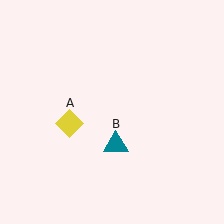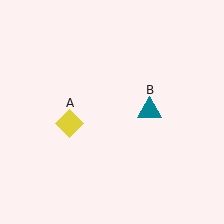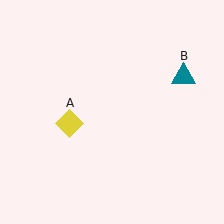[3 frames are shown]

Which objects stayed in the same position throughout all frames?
Yellow diamond (object A) remained stationary.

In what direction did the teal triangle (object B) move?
The teal triangle (object B) moved up and to the right.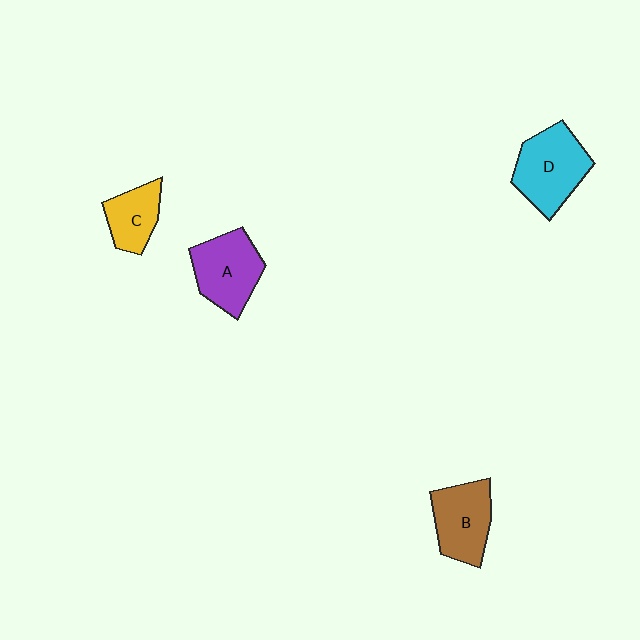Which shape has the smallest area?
Shape C (yellow).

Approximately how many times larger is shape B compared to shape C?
Approximately 1.4 times.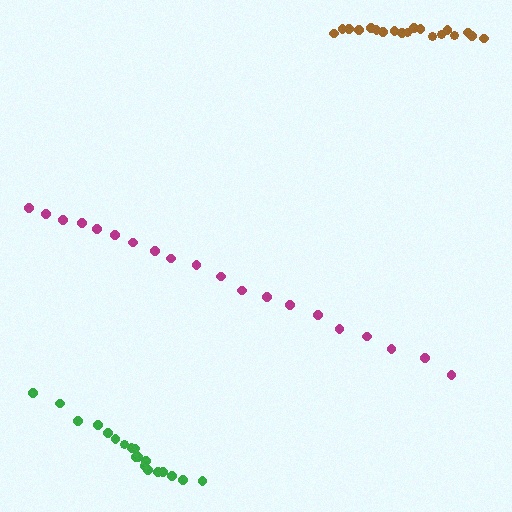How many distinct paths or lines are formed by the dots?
There are 3 distinct paths.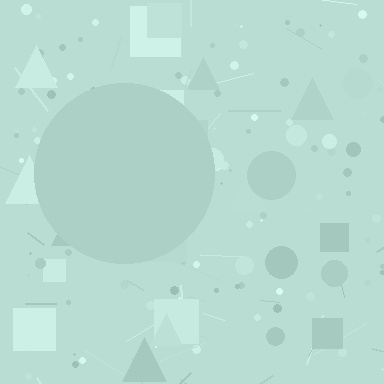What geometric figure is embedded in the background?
A circle is embedded in the background.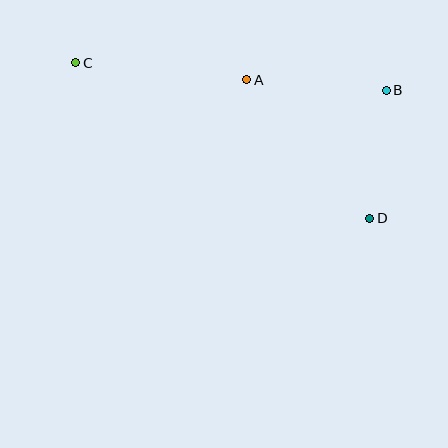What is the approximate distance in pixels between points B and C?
The distance between B and C is approximately 312 pixels.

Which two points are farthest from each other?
Points C and D are farthest from each other.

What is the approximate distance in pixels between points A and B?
The distance between A and B is approximately 140 pixels.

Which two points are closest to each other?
Points B and D are closest to each other.